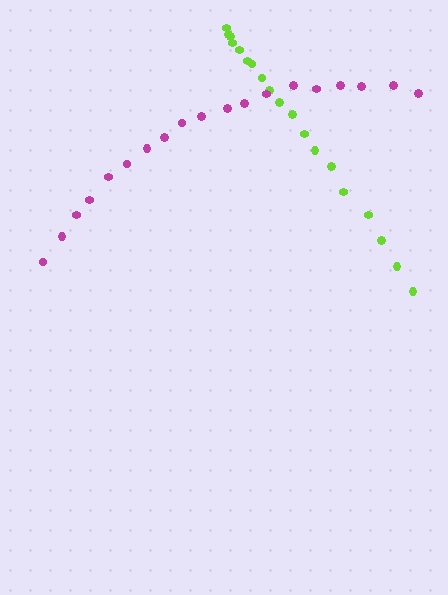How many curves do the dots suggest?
There are 2 distinct paths.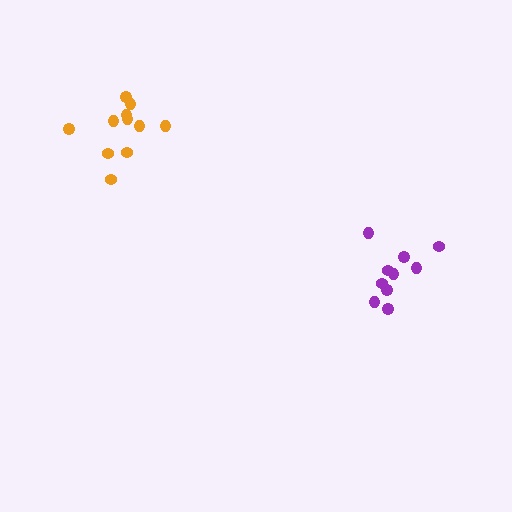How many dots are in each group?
Group 1: 10 dots, Group 2: 11 dots (21 total).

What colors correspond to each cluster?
The clusters are colored: purple, orange.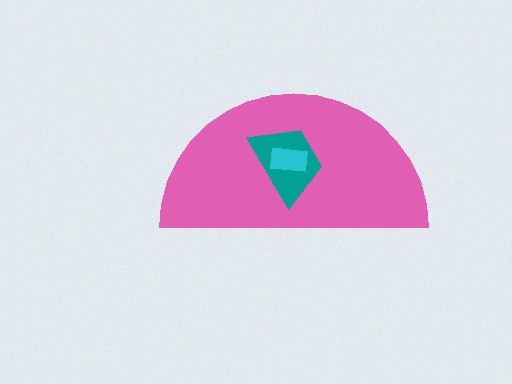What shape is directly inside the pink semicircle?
The teal trapezoid.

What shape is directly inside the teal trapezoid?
The cyan rectangle.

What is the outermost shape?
The pink semicircle.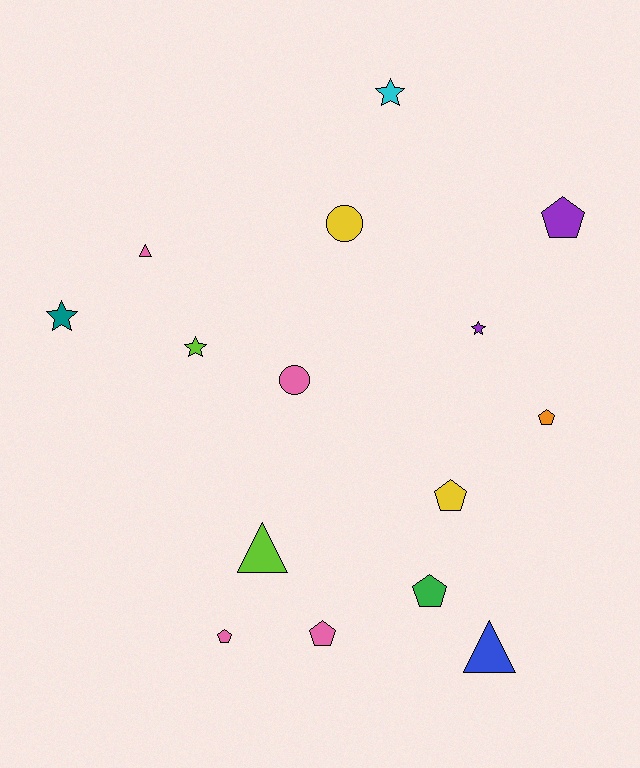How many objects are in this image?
There are 15 objects.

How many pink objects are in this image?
There are 4 pink objects.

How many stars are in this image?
There are 4 stars.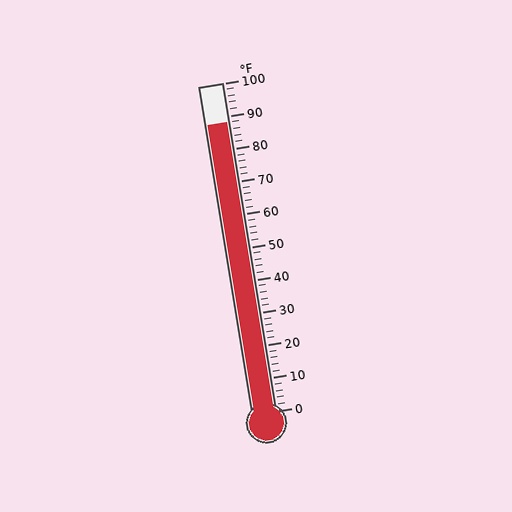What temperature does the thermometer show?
The thermometer shows approximately 88°F.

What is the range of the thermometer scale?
The thermometer scale ranges from 0°F to 100°F.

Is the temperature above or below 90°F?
The temperature is below 90°F.